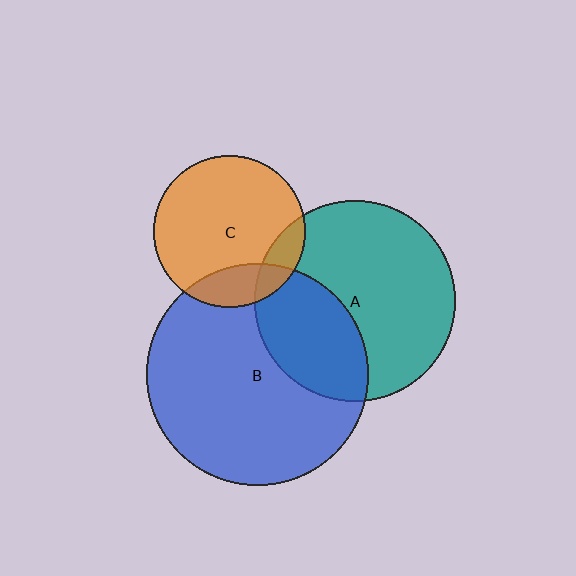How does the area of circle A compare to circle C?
Approximately 1.7 times.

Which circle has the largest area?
Circle B (blue).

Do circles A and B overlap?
Yes.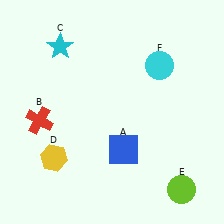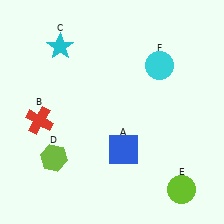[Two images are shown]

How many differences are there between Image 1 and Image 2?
There is 1 difference between the two images.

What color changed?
The hexagon (D) changed from yellow in Image 1 to lime in Image 2.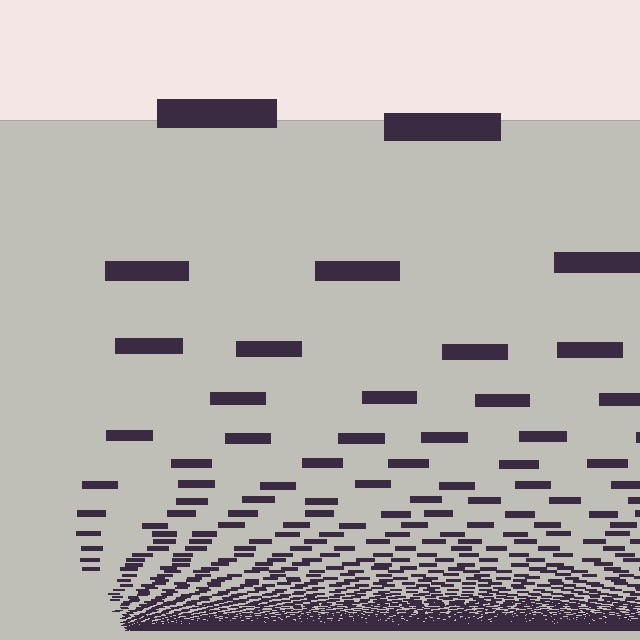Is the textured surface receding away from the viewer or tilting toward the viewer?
The surface appears to tilt toward the viewer. Texture elements get larger and sparser toward the top.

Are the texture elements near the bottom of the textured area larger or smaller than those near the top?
Smaller. The gradient is inverted — elements near the bottom are smaller and denser.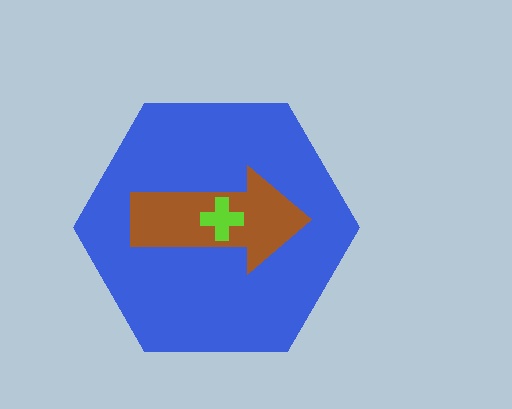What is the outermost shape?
The blue hexagon.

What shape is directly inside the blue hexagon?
The brown arrow.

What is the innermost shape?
The lime cross.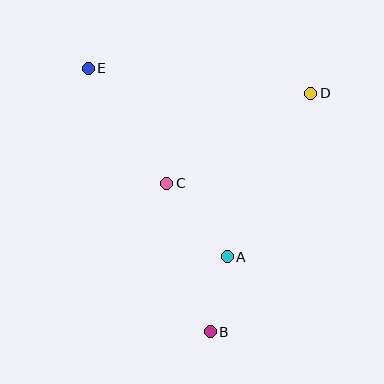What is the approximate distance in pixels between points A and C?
The distance between A and C is approximately 95 pixels.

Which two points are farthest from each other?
Points B and E are farthest from each other.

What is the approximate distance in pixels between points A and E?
The distance between A and E is approximately 234 pixels.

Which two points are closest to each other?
Points A and B are closest to each other.